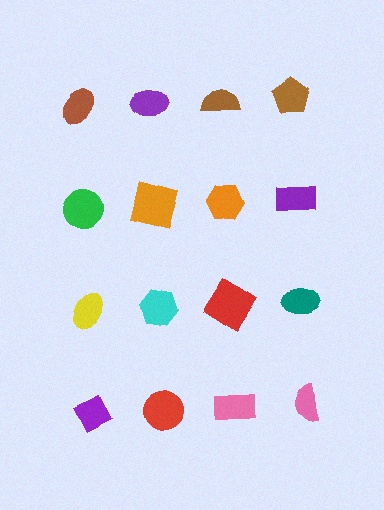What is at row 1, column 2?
A purple ellipse.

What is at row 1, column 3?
A brown semicircle.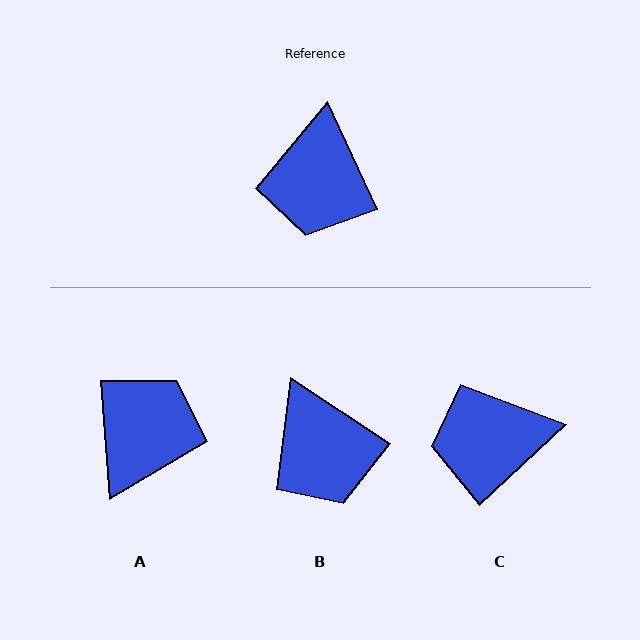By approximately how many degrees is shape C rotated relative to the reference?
Approximately 71 degrees clockwise.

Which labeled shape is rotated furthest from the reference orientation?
A, about 160 degrees away.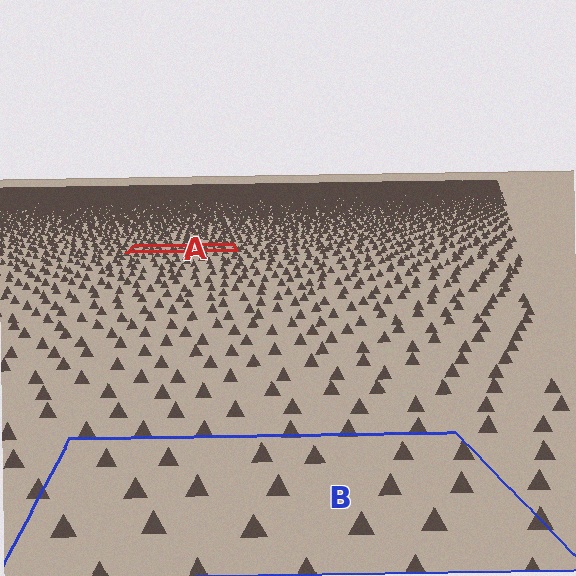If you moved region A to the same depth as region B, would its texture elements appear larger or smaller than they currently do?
They would appear larger. At a closer depth, the same texture elements are projected at a bigger on-screen size.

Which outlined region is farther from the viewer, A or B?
Region A is farther from the viewer — the texture elements inside it appear smaller and more densely packed.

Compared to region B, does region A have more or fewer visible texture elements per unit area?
Region A has more texture elements per unit area — they are packed more densely because it is farther away.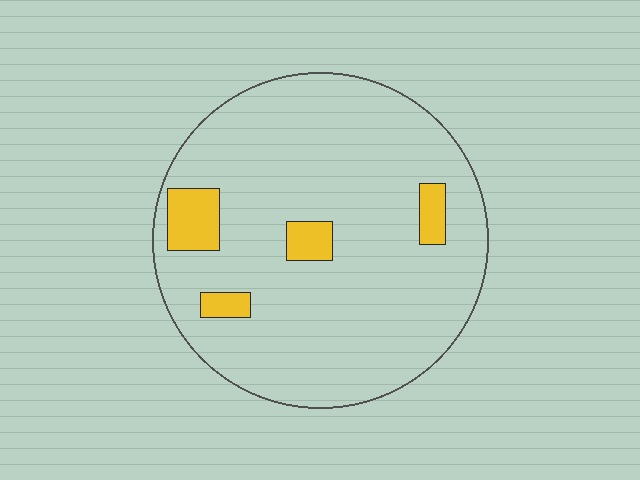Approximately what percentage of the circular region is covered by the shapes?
Approximately 10%.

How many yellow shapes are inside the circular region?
4.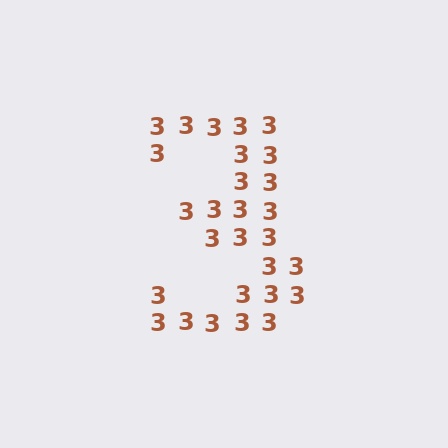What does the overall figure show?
The overall figure shows the digit 3.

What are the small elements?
The small elements are digit 3's.